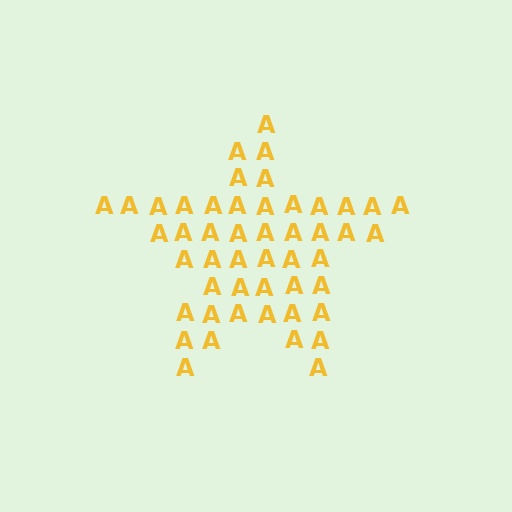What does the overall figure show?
The overall figure shows a star.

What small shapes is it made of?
It is made of small letter A's.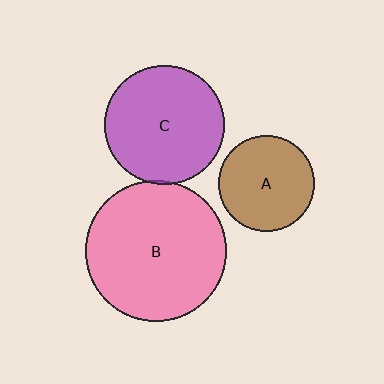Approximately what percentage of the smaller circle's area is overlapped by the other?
Approximately 5%.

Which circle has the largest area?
Circle B (pink).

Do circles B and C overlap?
Yes.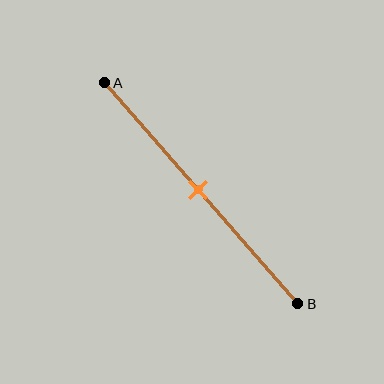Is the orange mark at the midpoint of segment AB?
Yes, the mark is approximately at the midpoint.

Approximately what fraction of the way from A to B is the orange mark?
The orange mark is approximately 50% of the way from A to B.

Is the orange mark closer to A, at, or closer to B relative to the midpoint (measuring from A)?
The orange mark is approximately at the midpoint of segment AB.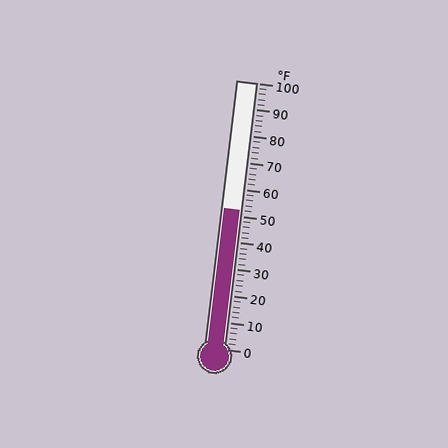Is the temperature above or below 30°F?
The temperature is above 30°F.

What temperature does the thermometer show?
The thermometer shows approximately 52°F.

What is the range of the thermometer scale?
The thermometer scale ranges from 0°F to 100°F.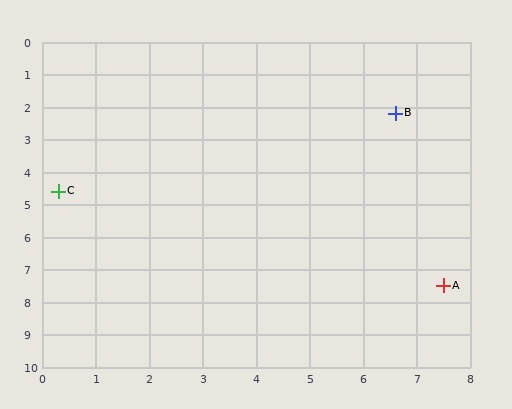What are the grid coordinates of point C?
Point C is at approximately (0.3, 4.6).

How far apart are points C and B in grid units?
Points C and B are about 6.7 grid units apart.